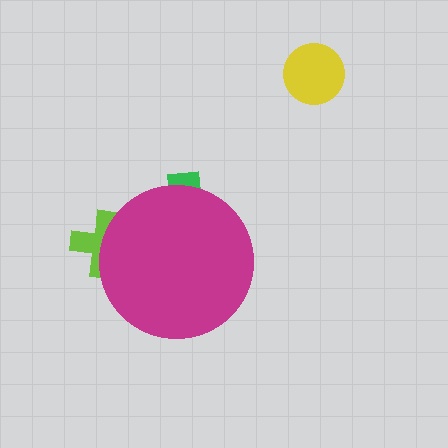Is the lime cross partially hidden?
Yes, the lime cross is partially hidden behind the magenta circle.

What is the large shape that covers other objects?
A magenta circle.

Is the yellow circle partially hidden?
No, the yellow circle is fully visible.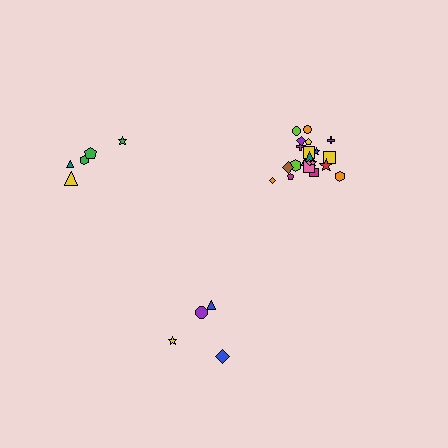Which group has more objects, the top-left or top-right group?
The top-right group.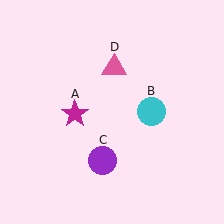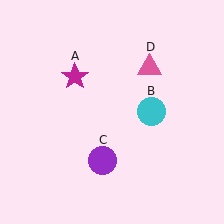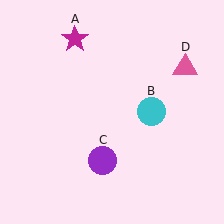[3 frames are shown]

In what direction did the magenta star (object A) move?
The magenta star (object A) moved up.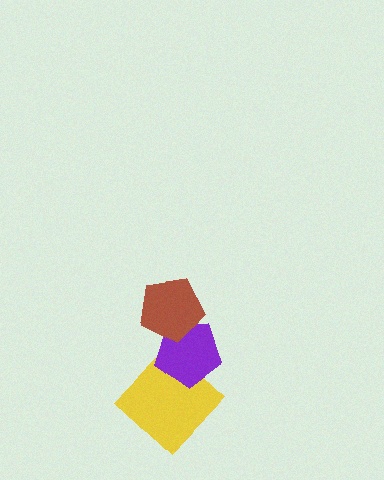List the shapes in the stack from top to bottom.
From top to bottom: the brown pentagon, the purple pentagon, the yellow diamond.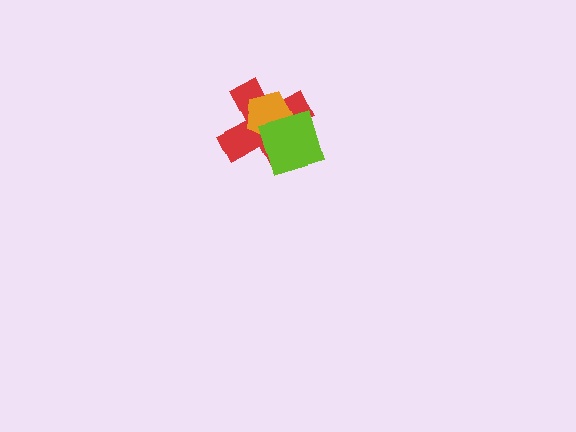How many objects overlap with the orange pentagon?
2 objects overlap with the orange pentagon.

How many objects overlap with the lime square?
2 objects overlap with the lime square.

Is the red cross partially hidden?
Yes, it is partially covered by another shape.